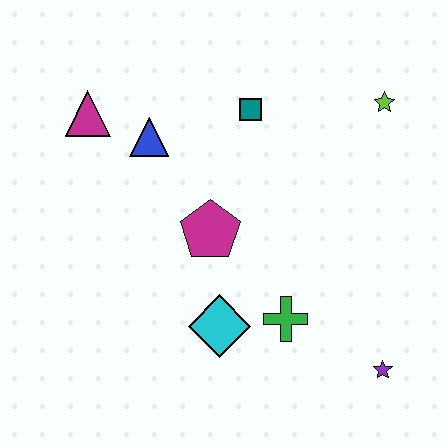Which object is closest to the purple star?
The green cross is closest to the purple star.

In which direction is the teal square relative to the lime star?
The teal square is to the left of the lime star.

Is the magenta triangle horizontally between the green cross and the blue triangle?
No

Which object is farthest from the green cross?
The magenta triangle is farthest from the green cross.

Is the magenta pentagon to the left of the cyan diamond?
Yes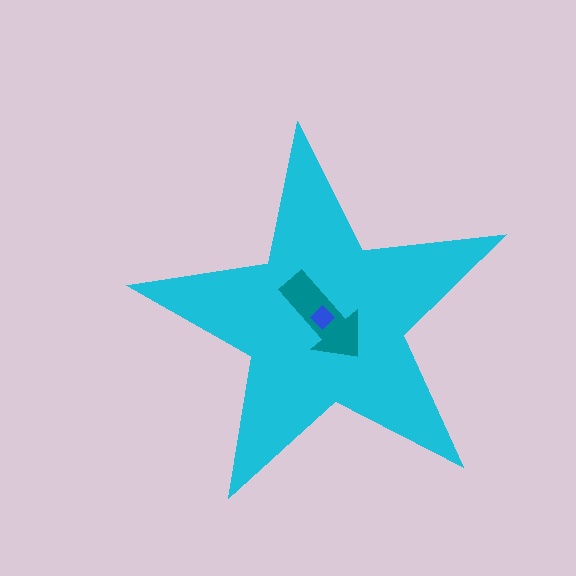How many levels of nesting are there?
3.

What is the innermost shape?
The blue diamond.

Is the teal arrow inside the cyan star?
Yes.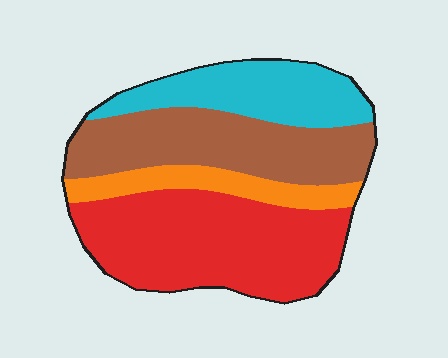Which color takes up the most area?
Red, at roughly 40%.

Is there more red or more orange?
Red.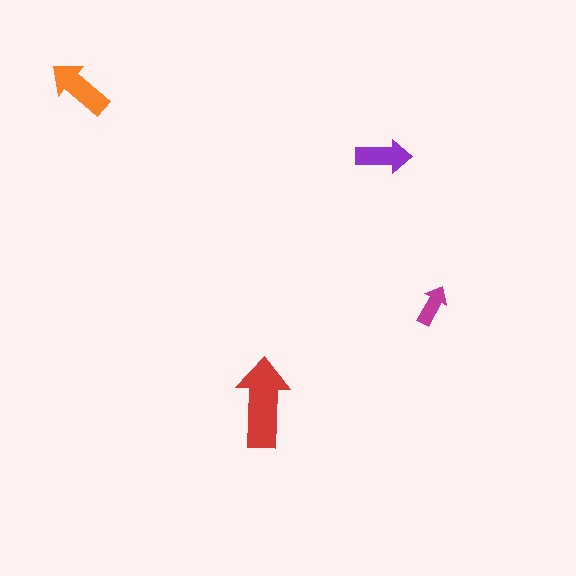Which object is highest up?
The orange arrow is topmost.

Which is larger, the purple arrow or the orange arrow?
The orange one.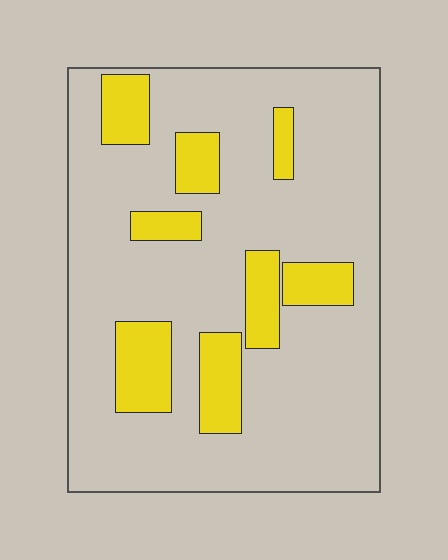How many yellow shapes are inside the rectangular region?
8.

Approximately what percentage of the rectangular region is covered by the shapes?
Approximately 20%.